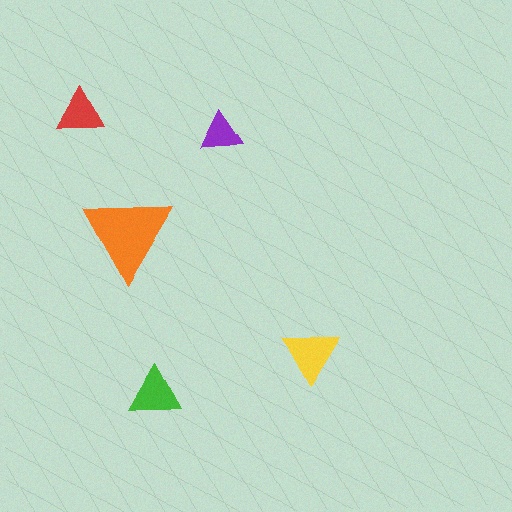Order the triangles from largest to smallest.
the orange one, the yellow one, the green one, the red one, the purple one.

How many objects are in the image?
There are 5 objects in the image.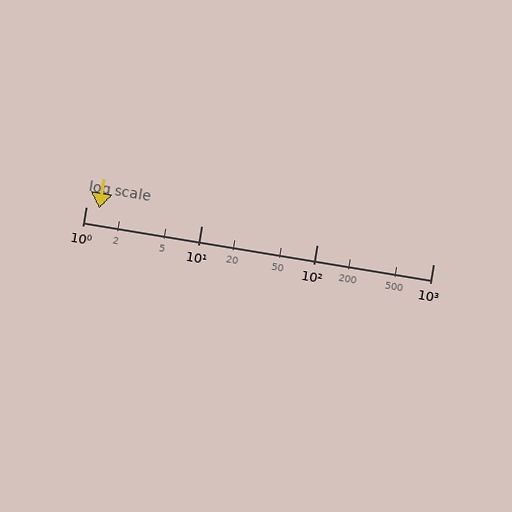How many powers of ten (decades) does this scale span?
The scale spans 3 decades, from 1 to 1000.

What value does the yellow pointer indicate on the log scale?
The pointer indicates approximately 1.3.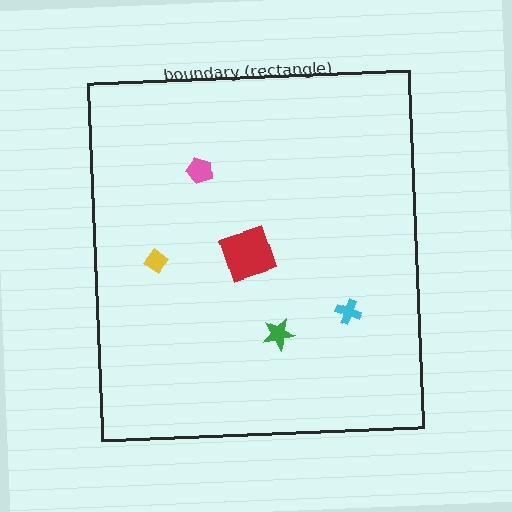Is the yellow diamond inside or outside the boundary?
Inside.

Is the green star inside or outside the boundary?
Inside.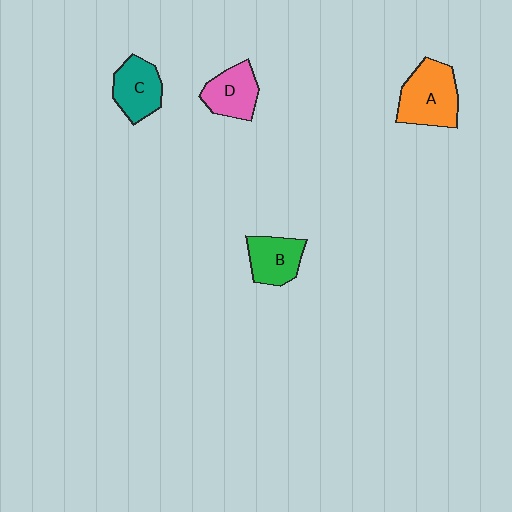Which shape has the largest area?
Shape A (orange).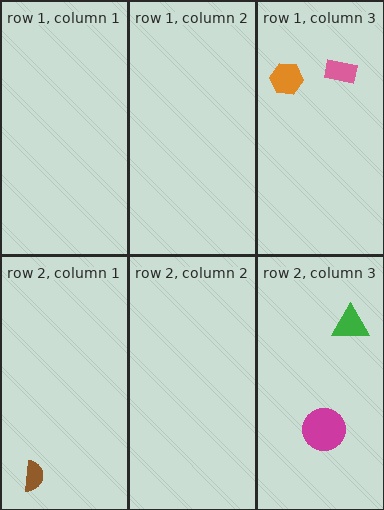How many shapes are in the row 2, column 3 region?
2.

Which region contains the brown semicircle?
The row 2, column 1 region.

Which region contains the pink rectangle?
The row 1, column 3 region.